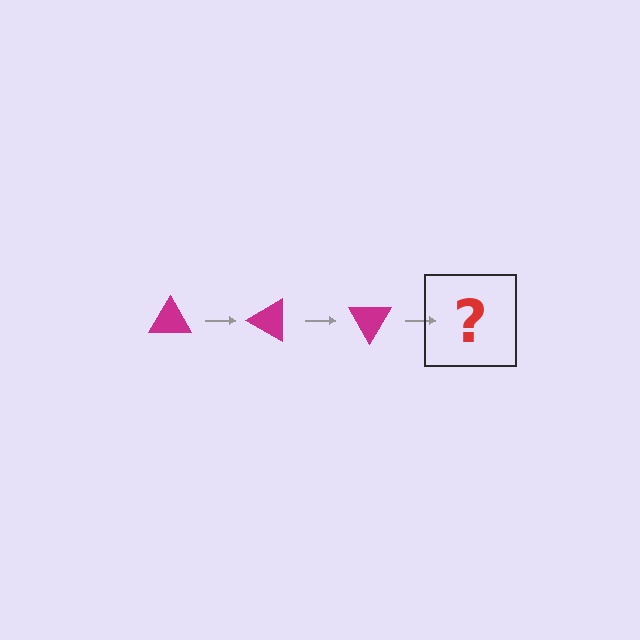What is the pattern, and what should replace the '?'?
The pattern is that the triangle rotates 30 degrees each step. The '?' should be a magenta triangle rotated 90 degrees.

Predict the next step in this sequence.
The next step is a magenta triangle rotated 90 degrees.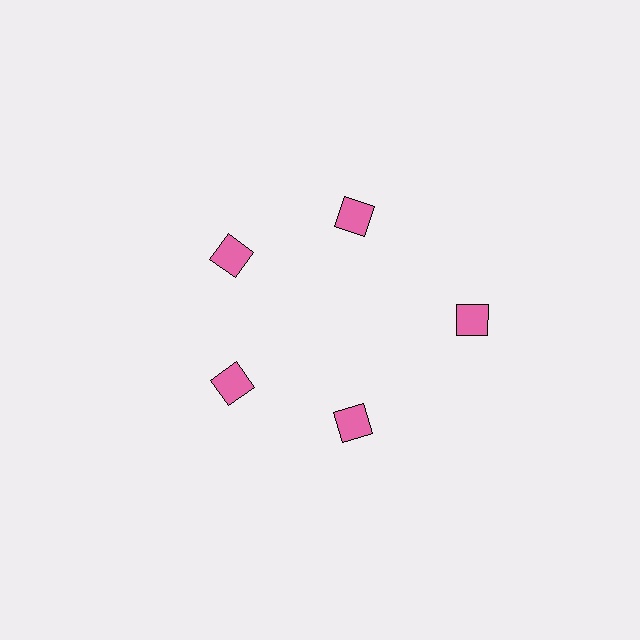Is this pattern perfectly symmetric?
No. The 5 pink diamonds are arranged in a ring, but one element near the 3 o'clock position is pushed outward from the center, breaking the 5-fold rotational symmetry.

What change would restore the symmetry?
The symmetry would be restored by moving it inward, back onto the ring so that all 5 diamonds sit at equal angles and equal distance from the center.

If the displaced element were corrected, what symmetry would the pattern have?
It would have 5-fold rotational symmetry — the pattern would map onto itself every 72 degrees.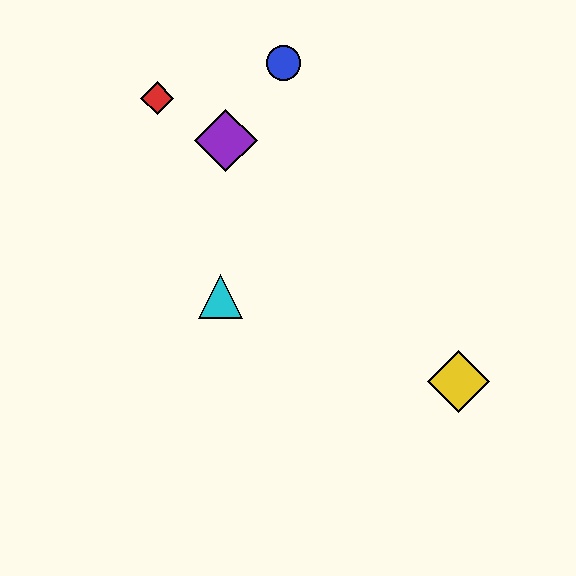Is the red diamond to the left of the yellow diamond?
Yes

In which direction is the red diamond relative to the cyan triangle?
The red diamond is above the cyan triangle.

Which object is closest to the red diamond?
The purple diamond is closest to the red diamond.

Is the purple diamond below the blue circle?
Yes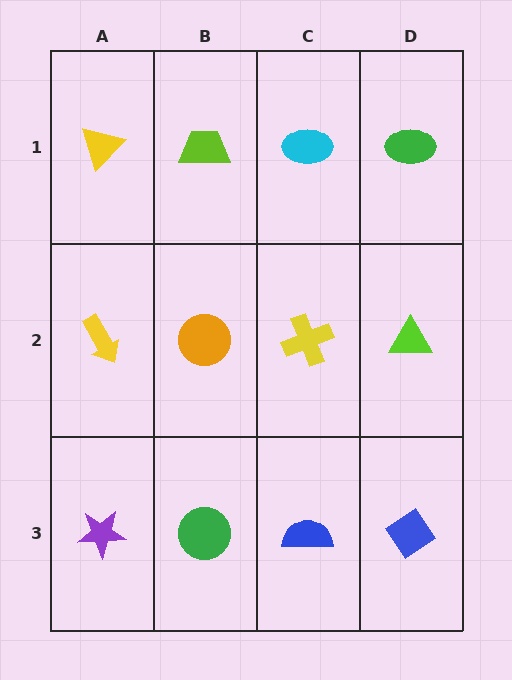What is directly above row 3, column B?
An orange circle.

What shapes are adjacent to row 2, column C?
A cyan ellipse (row 1, column C), a blue semicircle (row 3, column C), an orange circle (row 2, column B), a lime triangle (row 2, column D).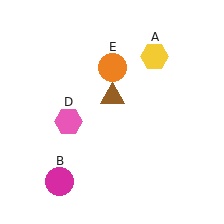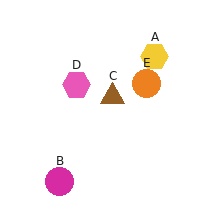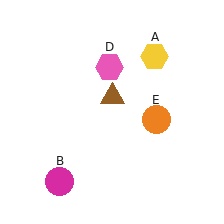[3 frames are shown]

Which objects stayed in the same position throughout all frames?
Yellow hexagon (object A) and magenta circle (object B) and brown triangle (object C) remained stationary.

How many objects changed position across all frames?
2 objects changed position: pink hexagon (object D), orange circle (object E).